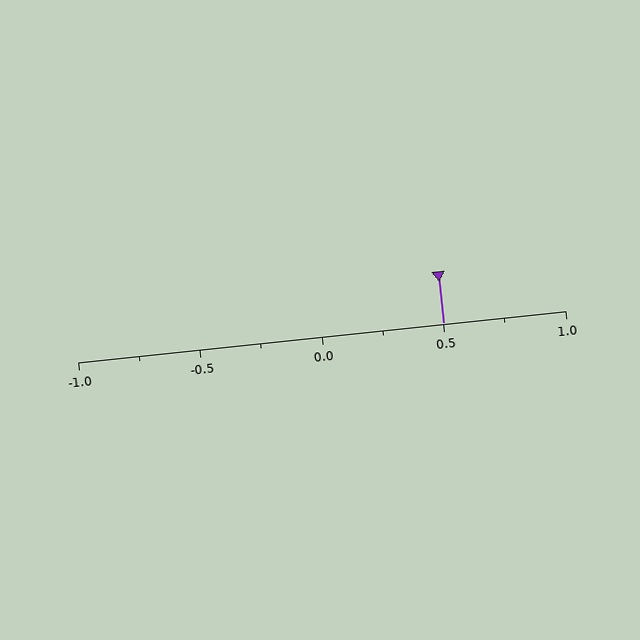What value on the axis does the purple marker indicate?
The marker indicates approximately 0.5.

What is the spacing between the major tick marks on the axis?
The major ticks are spaced 0.5 apart.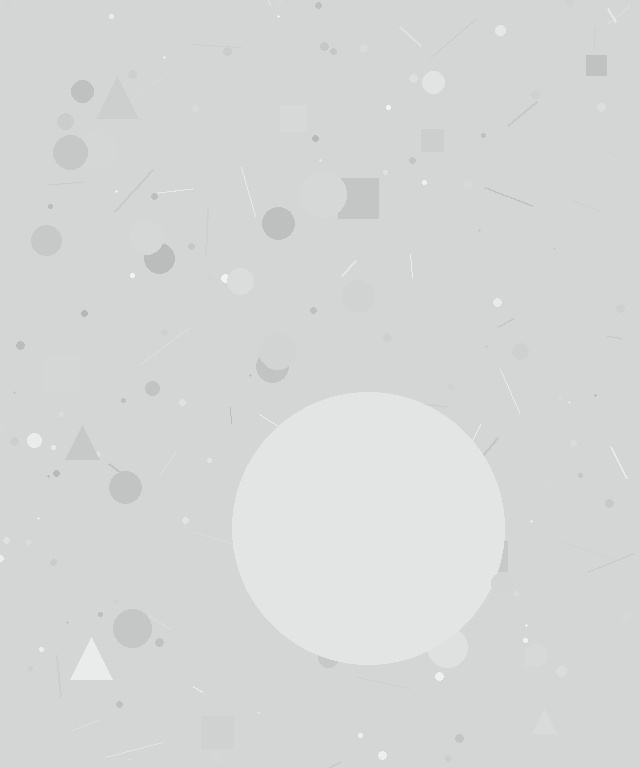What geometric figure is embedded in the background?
A circle is embedded in the background.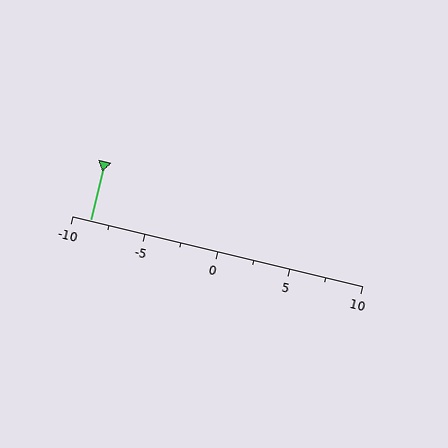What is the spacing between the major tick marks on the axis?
The major ticks are spaced 5 apart.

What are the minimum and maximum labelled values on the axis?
The axis runs from -10 to 10.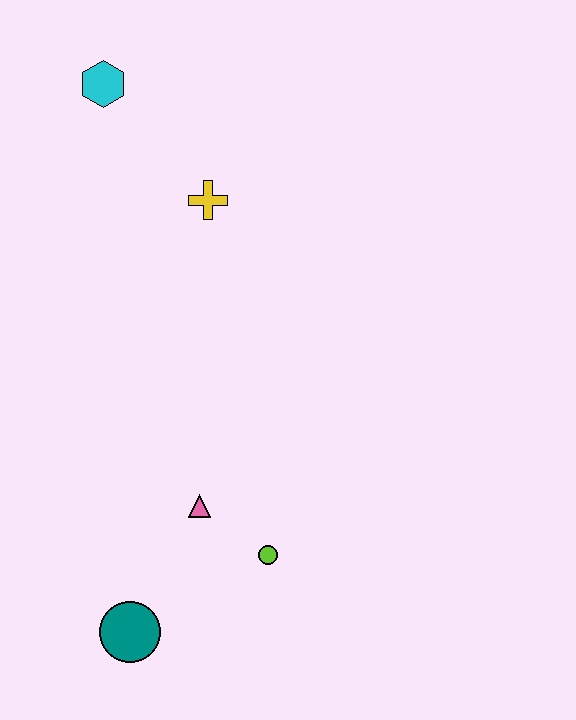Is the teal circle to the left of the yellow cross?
Yes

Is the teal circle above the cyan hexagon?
No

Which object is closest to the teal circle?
The pink triangle is closest to the teal circle.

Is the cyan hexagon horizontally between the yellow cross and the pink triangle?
No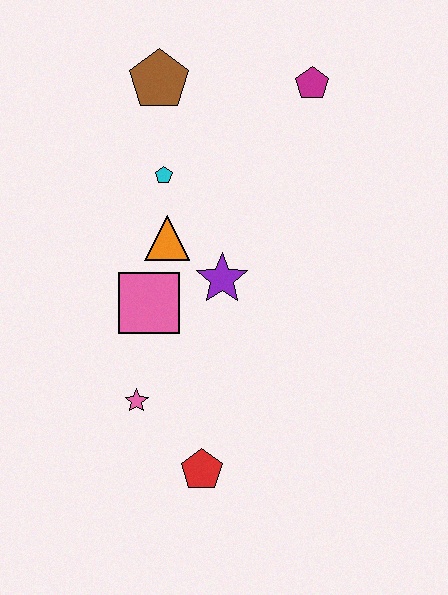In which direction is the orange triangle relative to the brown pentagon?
The orange triangle is below the brown pentagon.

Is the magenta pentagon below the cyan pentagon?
No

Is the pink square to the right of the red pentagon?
No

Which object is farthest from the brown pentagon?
The red pentagon is farthest from the brown pentagon.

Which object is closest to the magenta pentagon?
The brown pentagon is closest to the magenta pentagon.